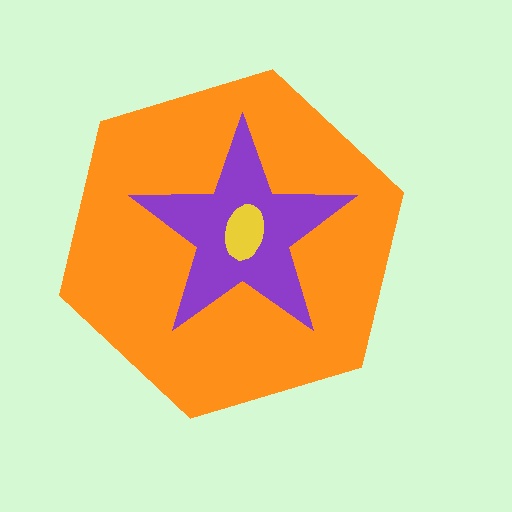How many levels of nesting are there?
3.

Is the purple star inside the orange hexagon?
Yes.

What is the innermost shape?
The yellow ellipse.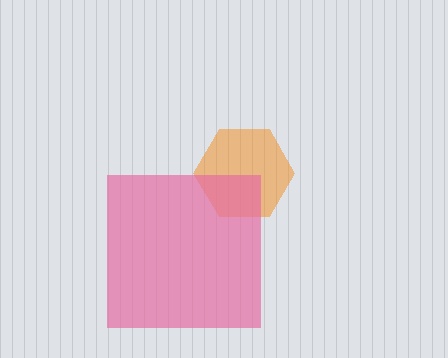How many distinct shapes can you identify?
There are 2 distinct shapes: an orange hexagon, a pink square.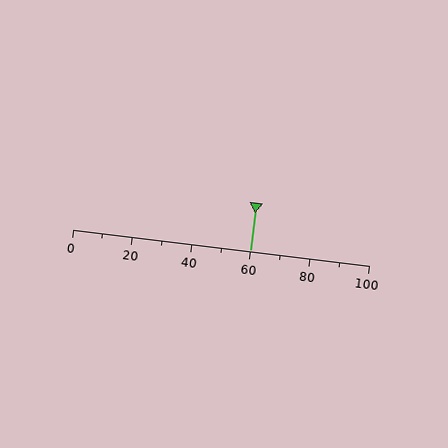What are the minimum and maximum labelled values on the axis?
The axis runs from 0 to 100.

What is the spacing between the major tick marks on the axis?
The major ticks are spaced 20 apart.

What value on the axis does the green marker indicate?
The marker indicates approximately 60.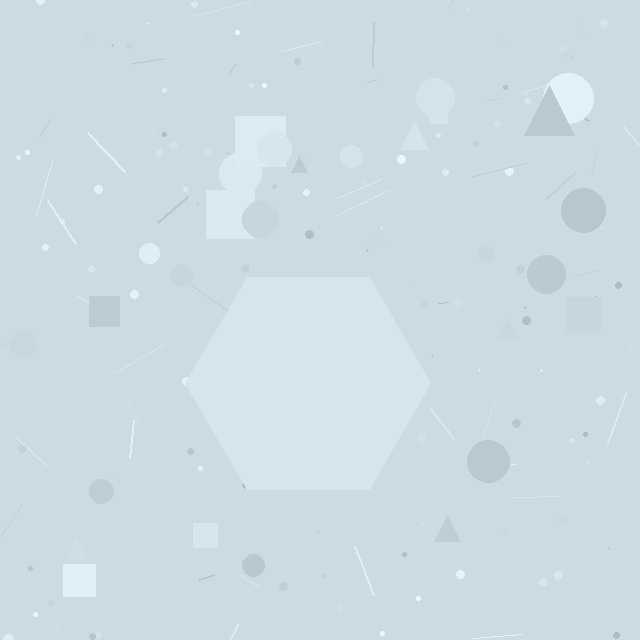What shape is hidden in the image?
A hexagon is hidden in the image.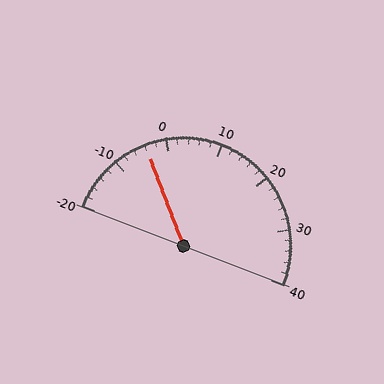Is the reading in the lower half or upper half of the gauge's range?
The reading is in the lower half of the range (-20 to 40).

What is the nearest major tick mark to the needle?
The nearest major tick mark is 0.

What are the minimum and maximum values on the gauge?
The gauge ranges from -20 to 40.